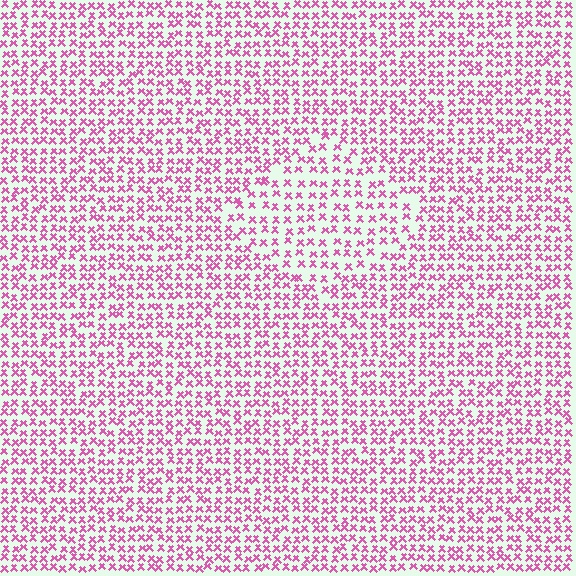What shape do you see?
I see a diamond.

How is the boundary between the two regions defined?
The boundary is defined by a change in element density (approximately 1.5x ratio). All elements are the same color, size, and shape.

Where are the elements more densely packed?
The elements are more densely packed outside the diamond boundary.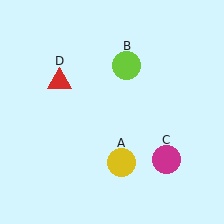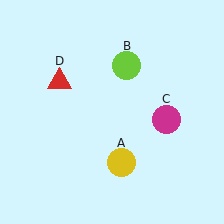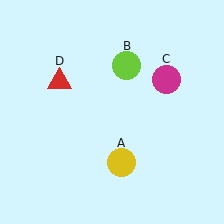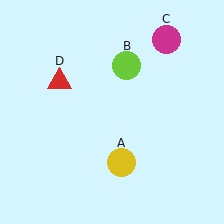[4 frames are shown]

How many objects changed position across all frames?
1 object changed position: magenta circle (object C).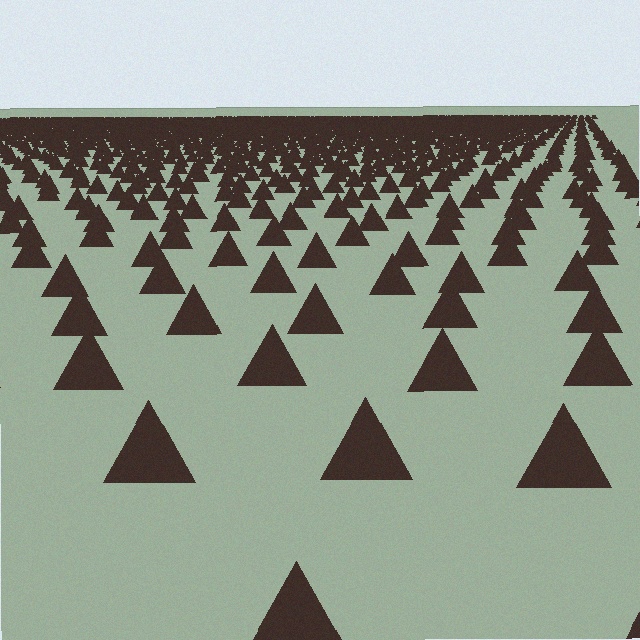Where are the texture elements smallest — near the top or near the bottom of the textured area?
Near the top.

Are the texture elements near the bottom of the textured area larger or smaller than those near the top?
Larger. Near the bottom, elements are closer to the viewer and appear at a bigger on-screen size.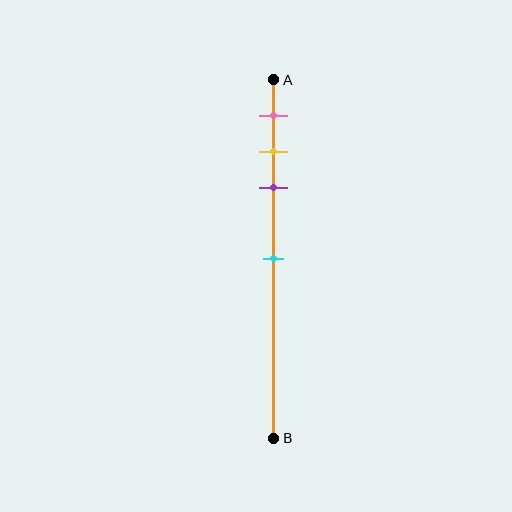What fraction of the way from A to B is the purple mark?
The purple mark is approximately 30% (0.3) of the way from A to B.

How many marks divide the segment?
There are 4 marks dividing the segment.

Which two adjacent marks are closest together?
The yellow and purple marks are the closest adjacent pair.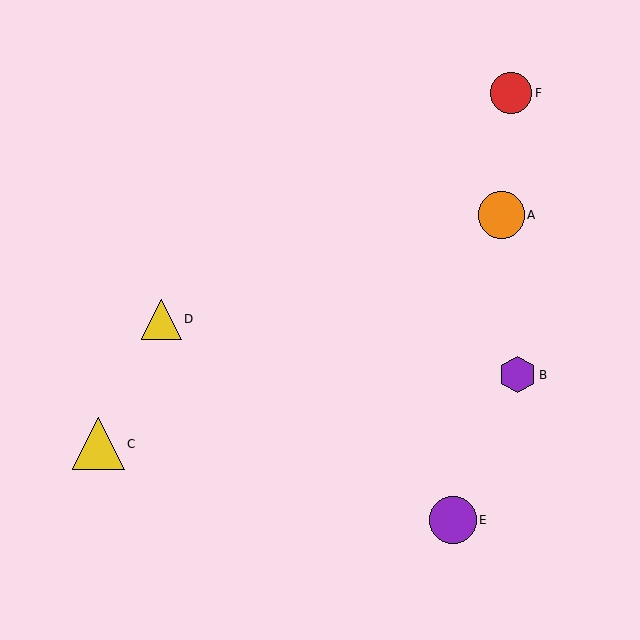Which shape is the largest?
The yellow triangle (labeled C) is the largest.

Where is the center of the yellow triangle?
The center of the yellow triangle is at (161, 319).